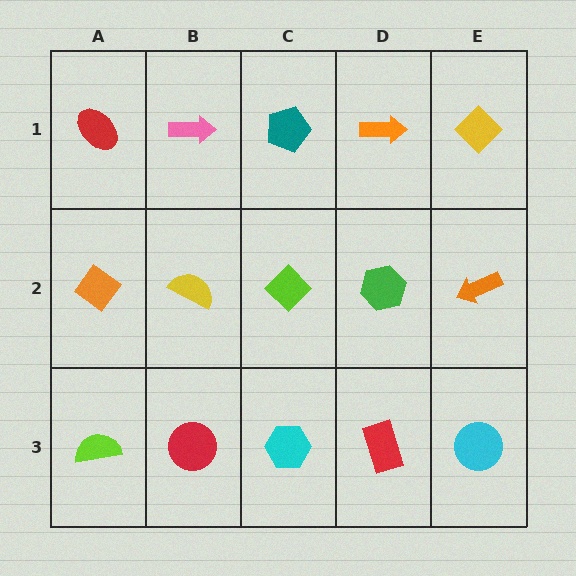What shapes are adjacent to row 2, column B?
A pink arrow (row 1, column B), a red circle (row 3, column B), an orange diamond (row 2, column A), a lime diamond (row 2, column C).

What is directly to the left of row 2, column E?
A green hexagon.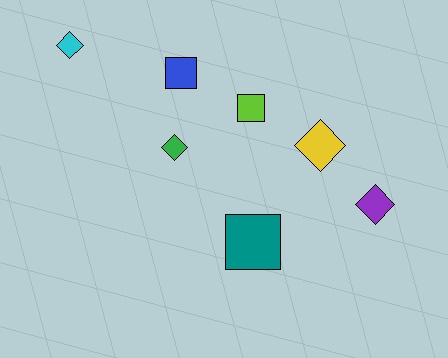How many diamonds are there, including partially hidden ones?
There are 4 diamonds.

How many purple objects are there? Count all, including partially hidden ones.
There is 1 purple object.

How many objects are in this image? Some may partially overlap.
There are 7 objects.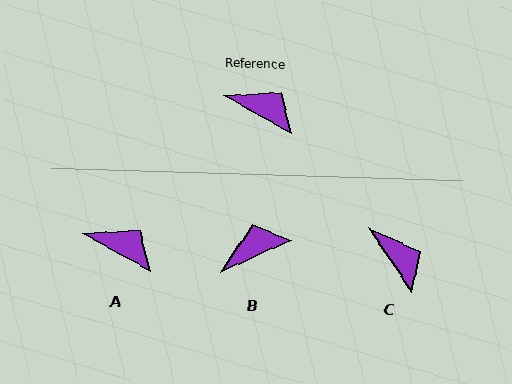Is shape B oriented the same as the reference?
No, it is off by about 53 degrees.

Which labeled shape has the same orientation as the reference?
A.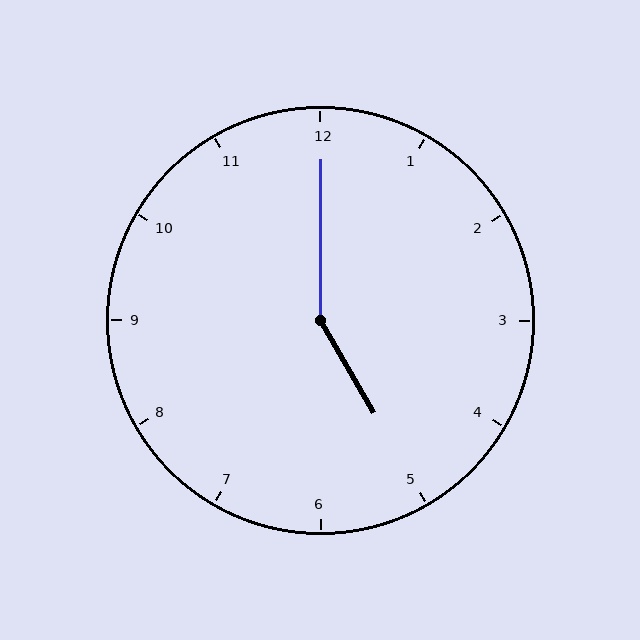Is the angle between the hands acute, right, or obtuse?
It is obtuse.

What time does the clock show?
5:00.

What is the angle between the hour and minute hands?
Approximately 150 degrees.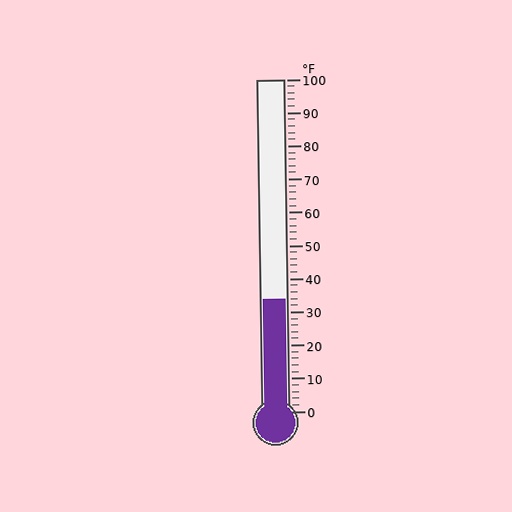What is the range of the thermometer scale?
The thermometer scale ranges from 0°F to 100°F.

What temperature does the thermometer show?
The thermometer shows approximately 34°F.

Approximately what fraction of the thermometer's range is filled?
The thermometer is filled to approximately 35% of its range.